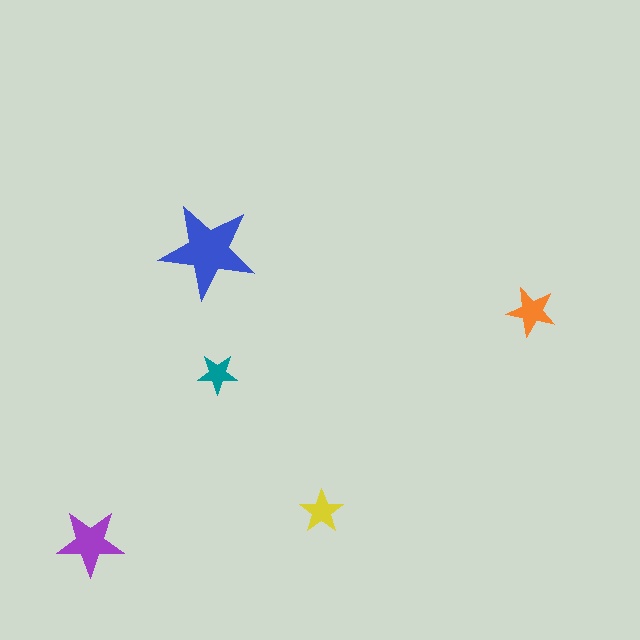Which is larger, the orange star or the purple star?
The purple one.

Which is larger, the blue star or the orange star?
The blue one.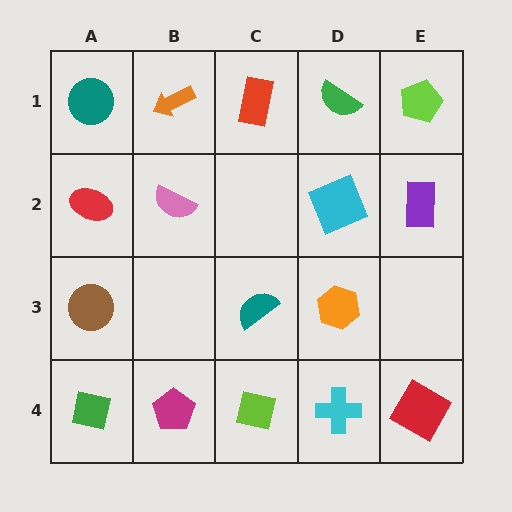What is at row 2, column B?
A pink semicircle.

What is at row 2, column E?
A purple rectangle.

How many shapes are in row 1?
5 shapes.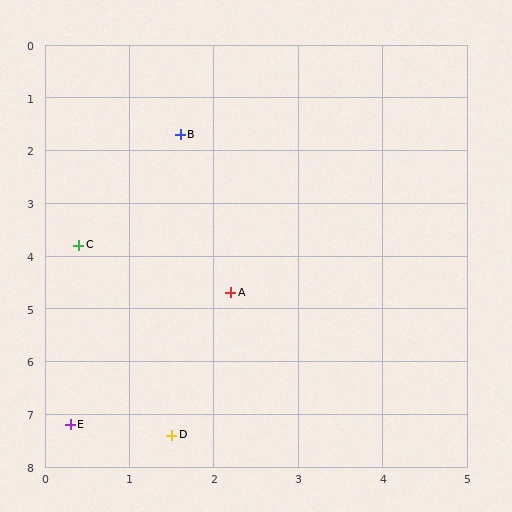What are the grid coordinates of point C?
Point C is at approximately (0.4, 3.8).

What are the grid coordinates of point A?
Point A is at approximately (2.2, 4.7).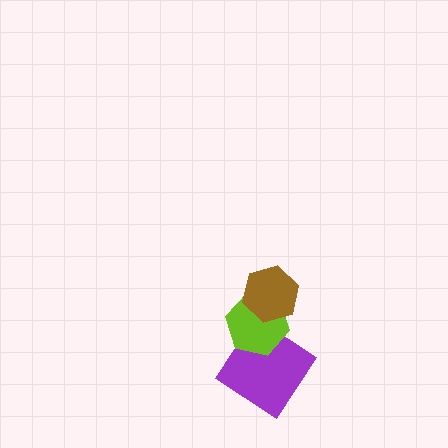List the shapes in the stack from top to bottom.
From top to bottom: the brown hexagon, the lime hexagon, the purple diamond.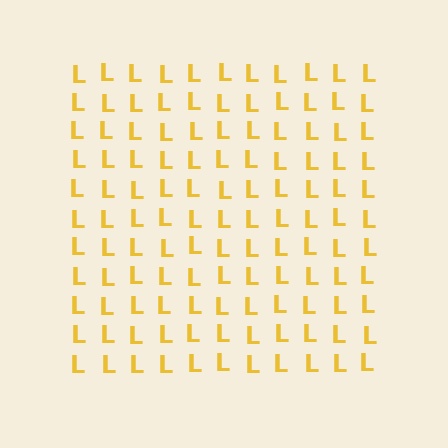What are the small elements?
The small elements are letter L's.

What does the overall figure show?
The overall figure shows a square.